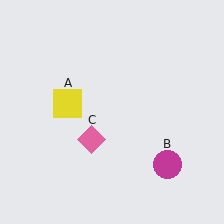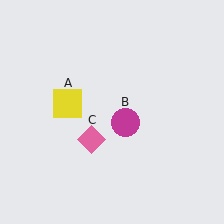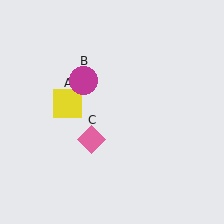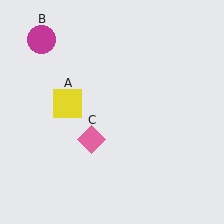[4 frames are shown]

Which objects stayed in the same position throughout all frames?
Yellow square (object A) and pink diamond (object C) remained stationary.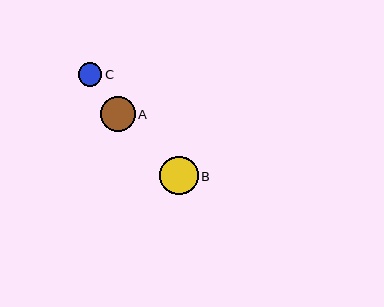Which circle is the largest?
Circle B is the largest with a size of approximately 38 pixels.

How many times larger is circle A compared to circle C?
Circle A is approximately 1.5 times the size of circle C.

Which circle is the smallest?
Circle C is the smallest with a size of approximately 24 pixels.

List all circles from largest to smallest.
From largest to smallest: B, A, C.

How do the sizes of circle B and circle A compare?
Circle B and circle A are approximately the same size.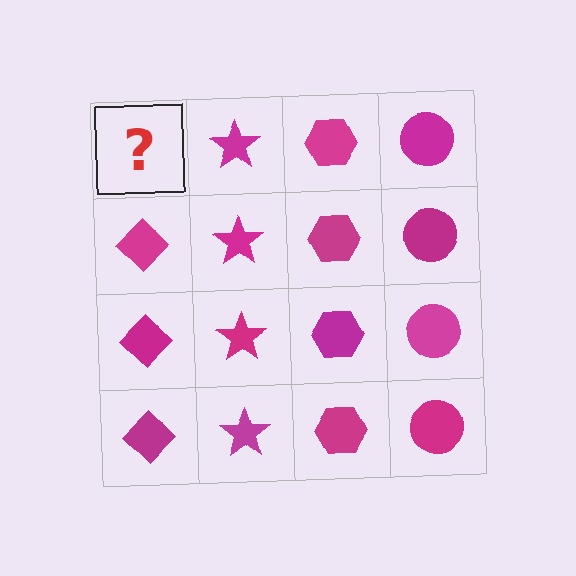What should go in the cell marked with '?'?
The missing cell should contain a magenta diamond.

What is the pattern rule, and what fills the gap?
The rule is that each column has a consistent shape. The gap should be filled with a magenta diamond.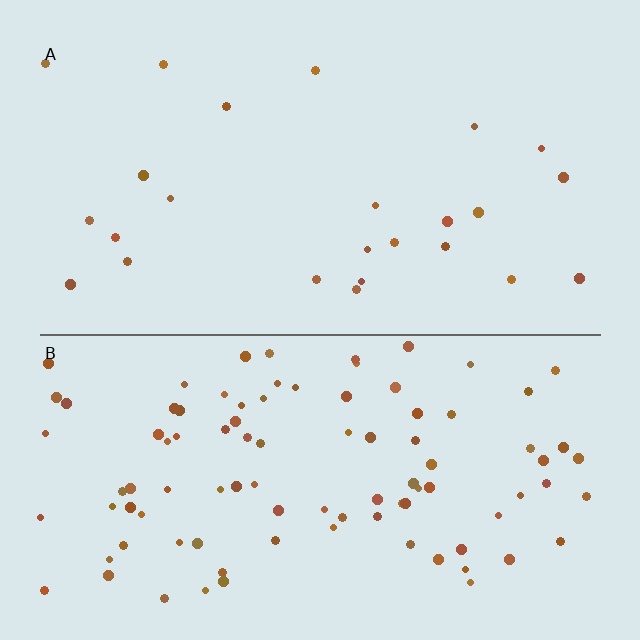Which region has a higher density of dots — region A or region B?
B (the bottom).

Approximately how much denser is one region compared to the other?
Approximately 3.8× — region B over region A.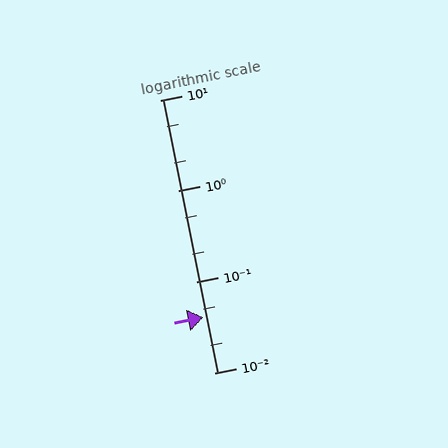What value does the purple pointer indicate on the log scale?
The pointer indicates approximately 0.041.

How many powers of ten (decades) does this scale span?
The scale spans 3 decades, from 0.01 to 10.